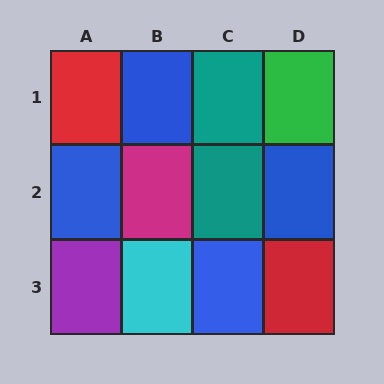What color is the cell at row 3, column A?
Purple.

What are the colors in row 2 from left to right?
Blue, magenta, teal, blue.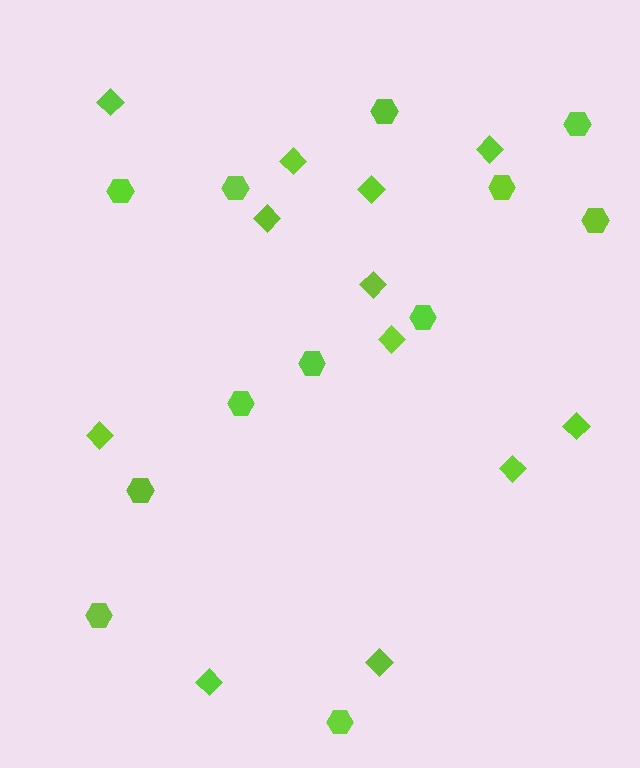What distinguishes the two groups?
There are 2 groups: one group of diamonds (12) and one group of hexagons (12).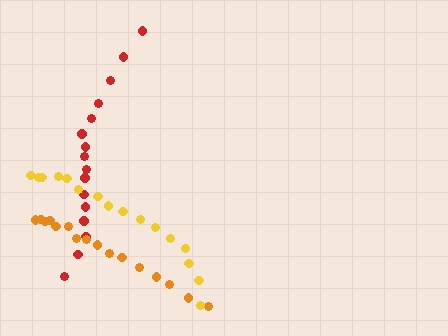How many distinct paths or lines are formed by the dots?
There are 3 distinct paths.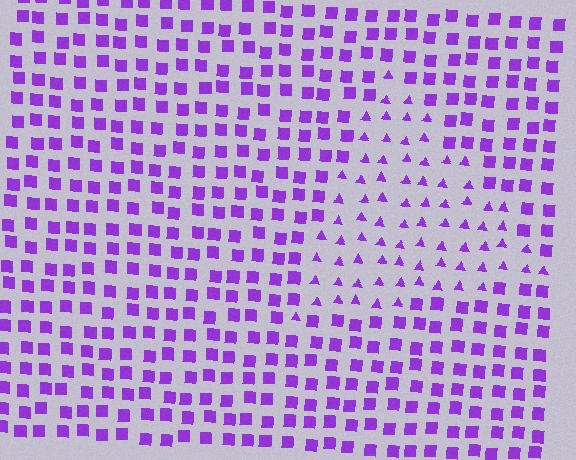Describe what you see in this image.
The image is filled with small purple elements arranged in a uniform grid. A triangle-shaped region contains triangles, while the surrounding area contains squares. The boundary is defined purely by the change in element shape.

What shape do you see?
I see a triangle.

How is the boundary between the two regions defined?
The boundary is defined by a change in element shape: triangles inside vs. squares outside. All elements share the same color and spacing.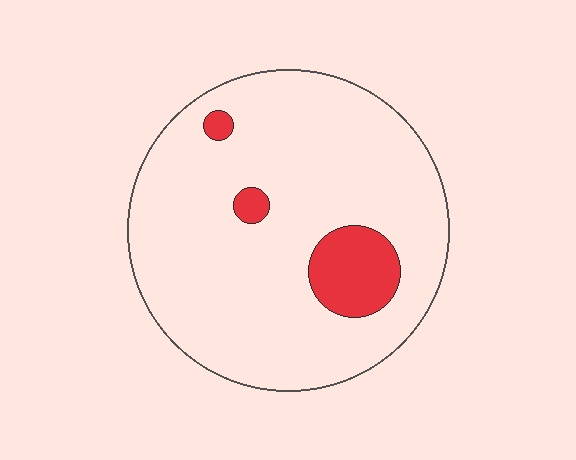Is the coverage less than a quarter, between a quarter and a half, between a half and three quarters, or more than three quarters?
Less than a quarter.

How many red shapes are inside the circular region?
3.